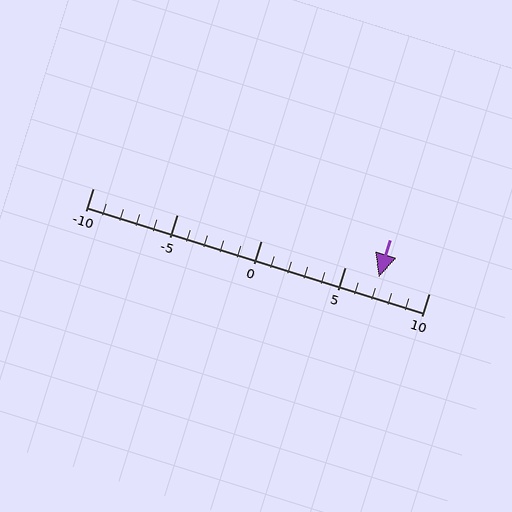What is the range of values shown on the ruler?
The ruler shows values from -10 to 10.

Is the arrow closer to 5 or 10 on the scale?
The arrow is closer to 5.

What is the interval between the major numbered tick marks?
The major tick marks are spaced 5 units apart.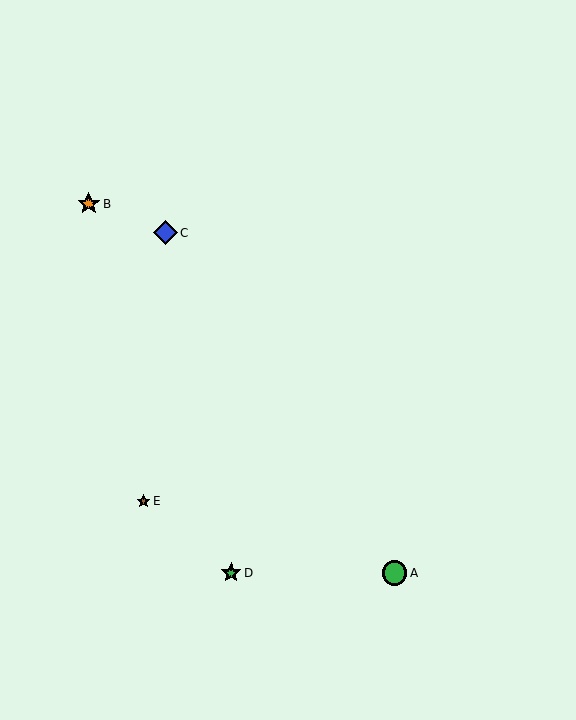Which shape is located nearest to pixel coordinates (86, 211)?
The orange star (labeled B) at (89, 204) is nearest to that location.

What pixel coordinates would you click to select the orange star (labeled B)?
Click at (89, 204) to select the orange star B.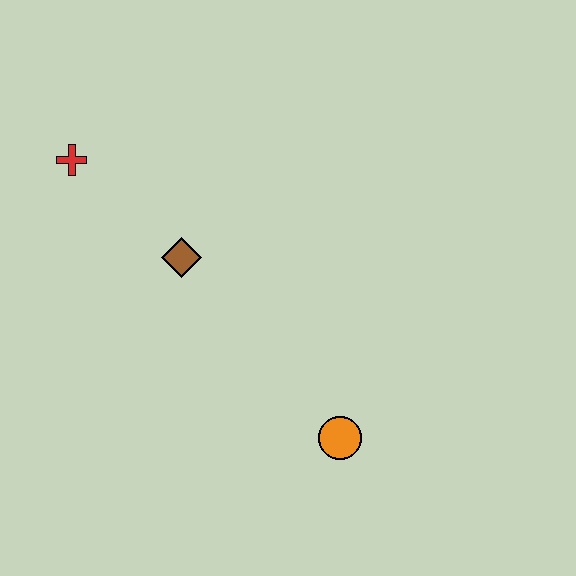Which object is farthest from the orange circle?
The red cross is farthest from the orange circle.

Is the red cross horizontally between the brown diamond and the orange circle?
No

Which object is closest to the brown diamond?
The red cross is closest to the brown diamond.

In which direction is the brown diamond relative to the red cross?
The brown diamond is to the right of the red cross.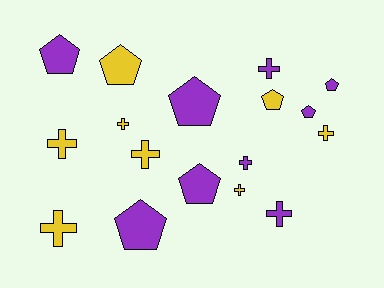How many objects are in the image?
There are 17 objects.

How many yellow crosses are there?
There are 6 yellow crosses.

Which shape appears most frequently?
Cross, with 9 objects.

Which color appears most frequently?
Purple, with 9 objects.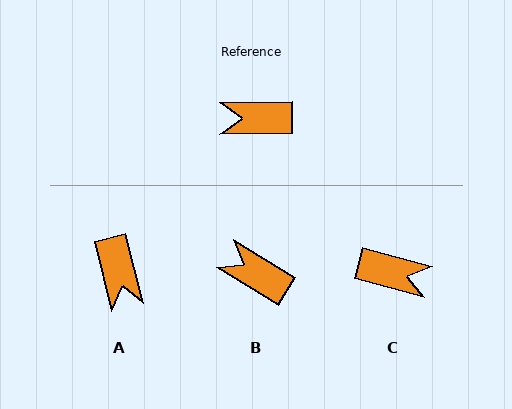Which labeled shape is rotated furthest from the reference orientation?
C, about 164 degrees away.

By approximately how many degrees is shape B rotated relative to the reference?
Approximately 32 degrees clockwise.